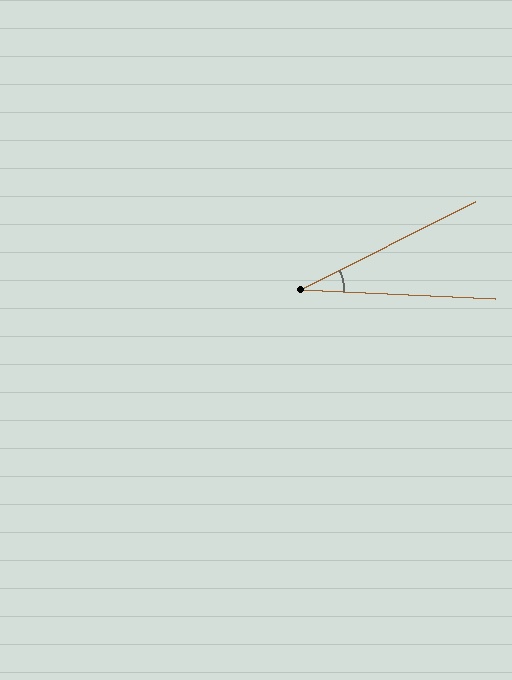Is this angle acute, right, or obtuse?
It is acute.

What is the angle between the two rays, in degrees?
Approximately 29 degrees.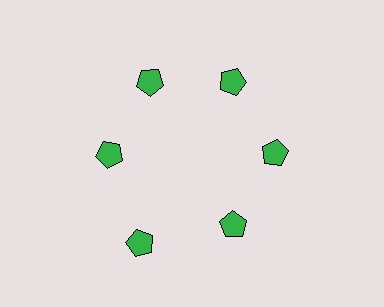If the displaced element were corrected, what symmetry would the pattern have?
It would have 6-fold rotational symmetry — the pattern would map onto itself every 60 degrees.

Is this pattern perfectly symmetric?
No. The 6 green pentagons are arranged in a ring, but one element near the 7 o'clock position is pushed outward from the center, breaking the 6-fold rotational symmetry.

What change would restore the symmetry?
The symmetry would be restored by moving it inward, back onto the ring so that all 6 pentagons sit at equal angles and equal distance from the center.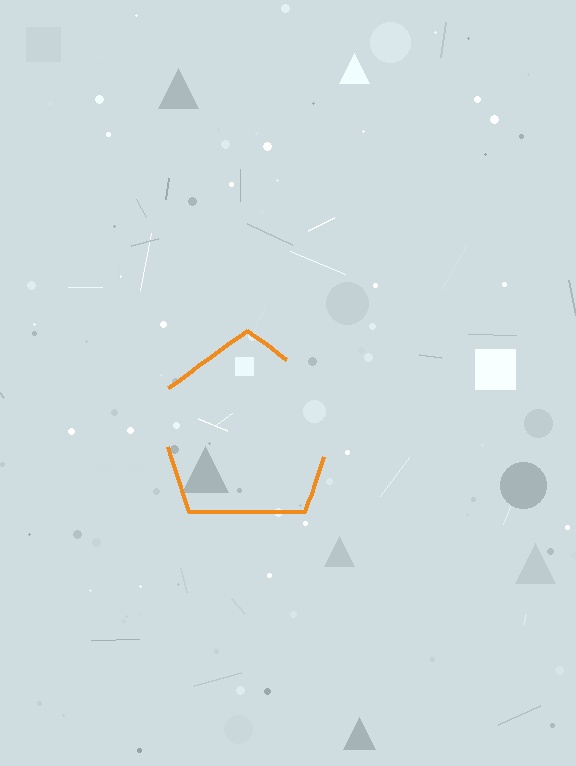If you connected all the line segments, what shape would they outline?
They would outline a pentagon.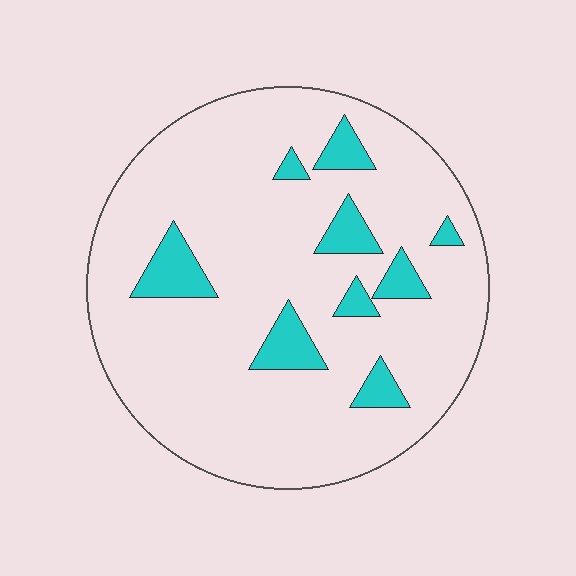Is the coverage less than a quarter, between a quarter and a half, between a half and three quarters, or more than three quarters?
Less than a quarter.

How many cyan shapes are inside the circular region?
9.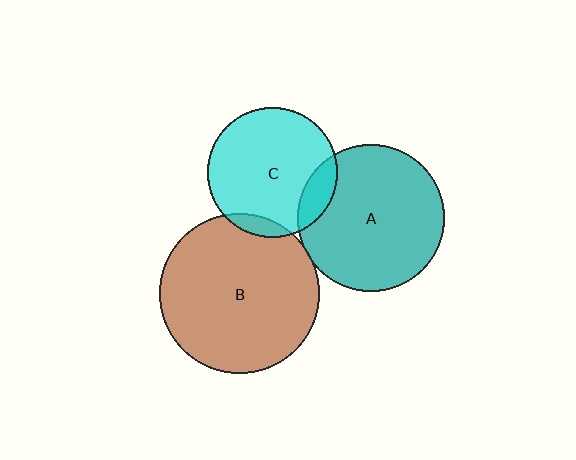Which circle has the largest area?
Circle B (brown).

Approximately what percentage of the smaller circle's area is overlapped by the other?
Approximately 5%.